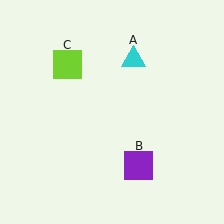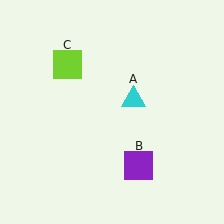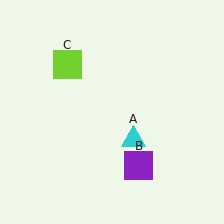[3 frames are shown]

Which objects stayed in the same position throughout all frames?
Purple square (object B) and lime square (object C) remained stationary.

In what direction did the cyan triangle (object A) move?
The cyan triangle (object A) moved down.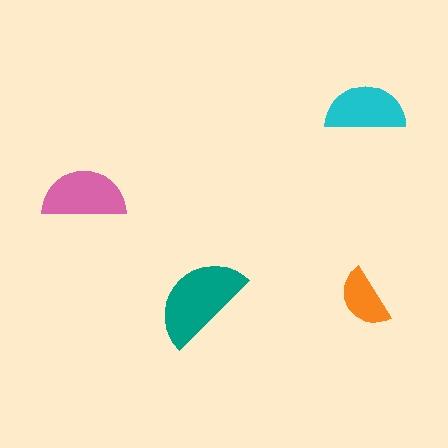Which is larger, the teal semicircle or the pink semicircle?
The teal one.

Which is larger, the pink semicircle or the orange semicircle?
The pink one.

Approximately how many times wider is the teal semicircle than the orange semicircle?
About 1.5 times wider.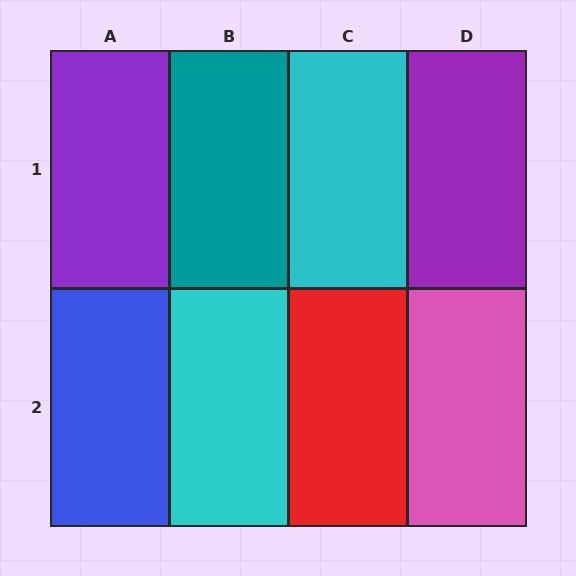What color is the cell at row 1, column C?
Cyan.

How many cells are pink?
1 cell is pink.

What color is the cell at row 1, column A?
Purple.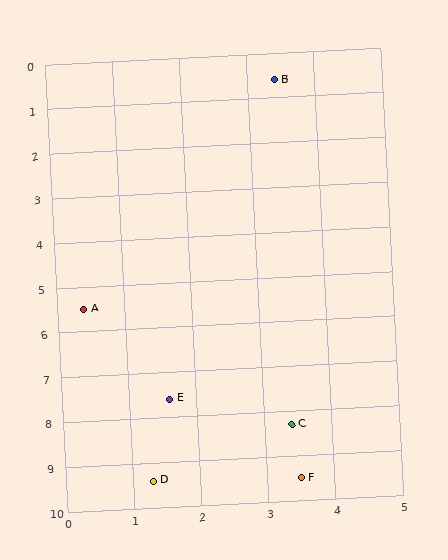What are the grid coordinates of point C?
Point C is at approximately (3.4, 8.3).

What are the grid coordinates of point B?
Point B is at approximately (3.4, 0.6).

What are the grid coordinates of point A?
Point A is at approximately (0.4, 5.5).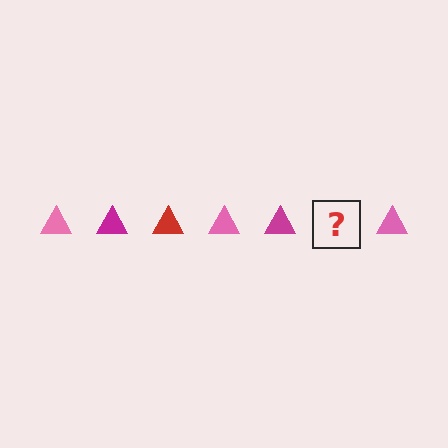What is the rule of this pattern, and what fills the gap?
The rule is that the pattern cycles through pink, magenta, red triangles. The gap should be filled with a red triangle.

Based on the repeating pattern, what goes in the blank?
The blank should be a red triangle.